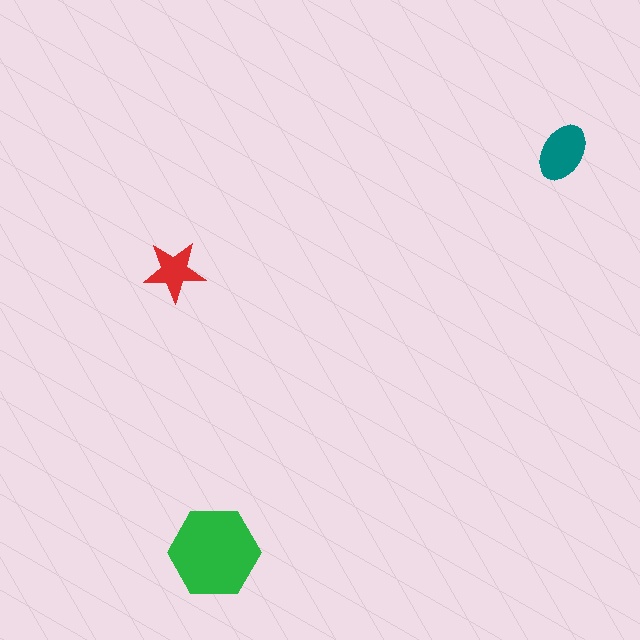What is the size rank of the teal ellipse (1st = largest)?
2nd.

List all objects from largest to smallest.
The green hexagon, the teal ellipse, the red star.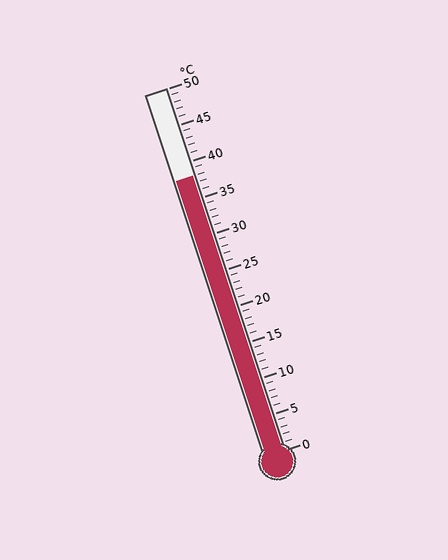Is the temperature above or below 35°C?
The temperature is above 35°C.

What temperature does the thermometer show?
The thermometer shows approximately 38°C.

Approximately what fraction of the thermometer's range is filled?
The thermometer is filled to approximately 75% of its range.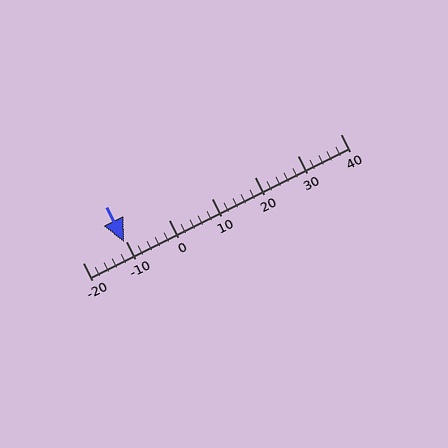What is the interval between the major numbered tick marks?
The major tick marks are spaced 10 units apart.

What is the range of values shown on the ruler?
The ruler shows values from -20 to 40.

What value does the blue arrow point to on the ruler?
The blue arrow points to approximately -10.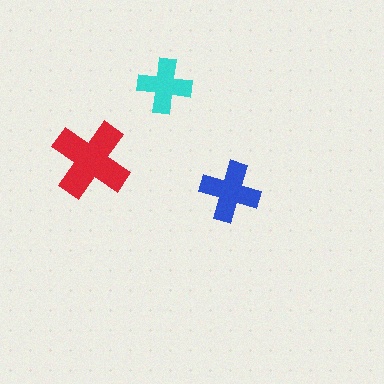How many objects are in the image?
There are 3 objects in the image.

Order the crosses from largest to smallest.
the red one, the blue one, the cyan one.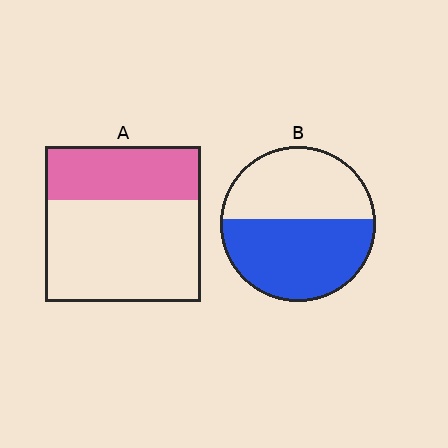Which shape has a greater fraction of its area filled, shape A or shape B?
Shape B.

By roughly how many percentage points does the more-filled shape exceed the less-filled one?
By roughly 20 percentage points (B over A).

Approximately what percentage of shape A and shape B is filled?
A is approximately 35% and B is approximately 55%.